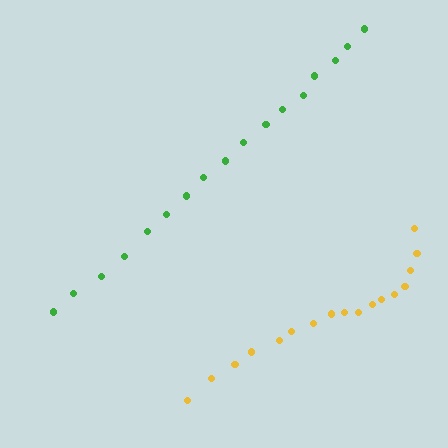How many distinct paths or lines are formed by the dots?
There are 2 distinct paths.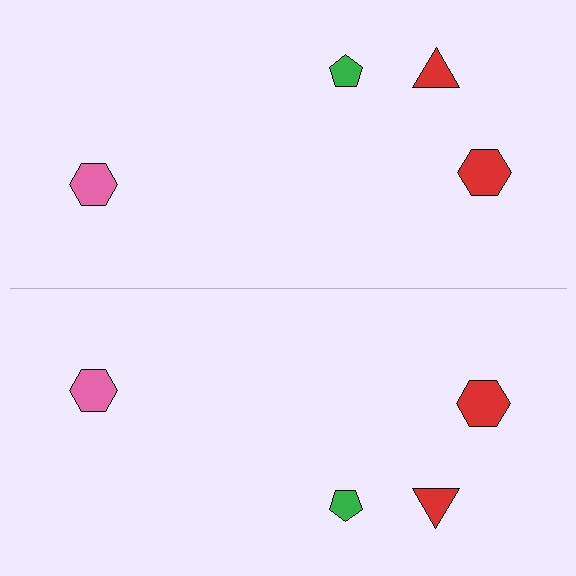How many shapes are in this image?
There are 8 shapes in this image.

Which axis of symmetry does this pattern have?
The pattern has a horizontal axis of symmetry running through the center of the image.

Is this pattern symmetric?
Yes, this pattern has bilateral (reflection) symmetry.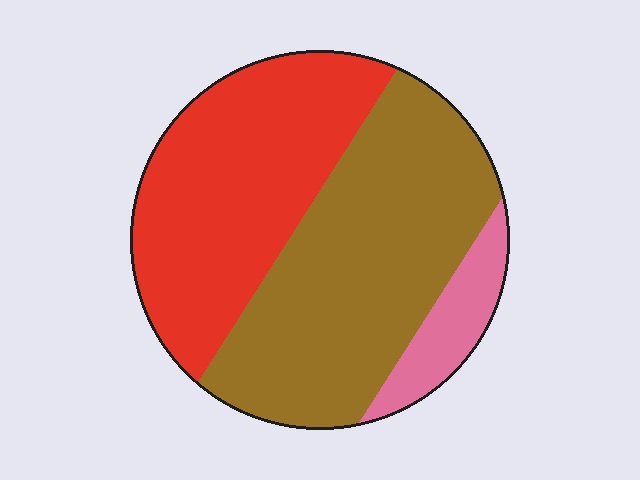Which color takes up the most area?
Brown, at roughly 50%.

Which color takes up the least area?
Pink, at roughly 10%.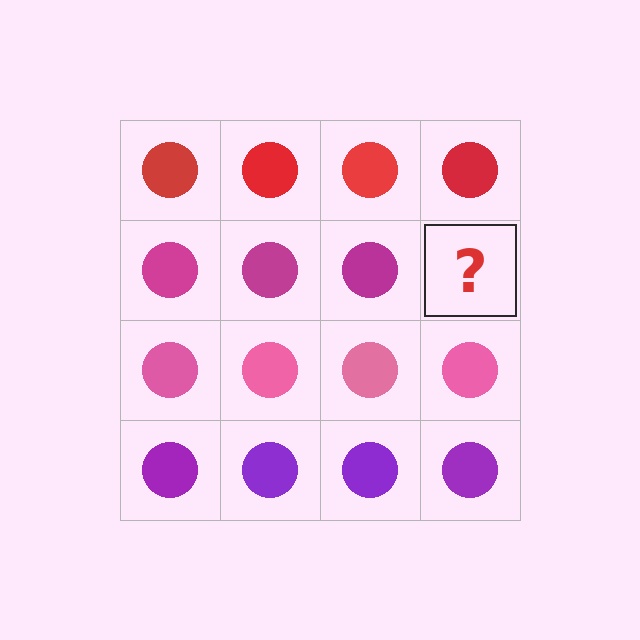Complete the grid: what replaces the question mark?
The question mark should be replaced with a magenta circle.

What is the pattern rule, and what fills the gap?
The rule is that each row has a consistent color. The gap should be filled with a magenta circle.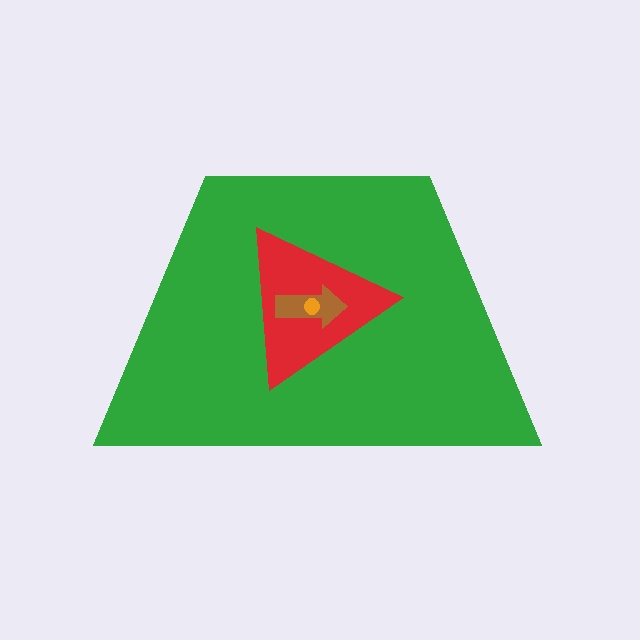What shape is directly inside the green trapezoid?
The red triangle.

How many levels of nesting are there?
4.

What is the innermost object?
The orange circle.